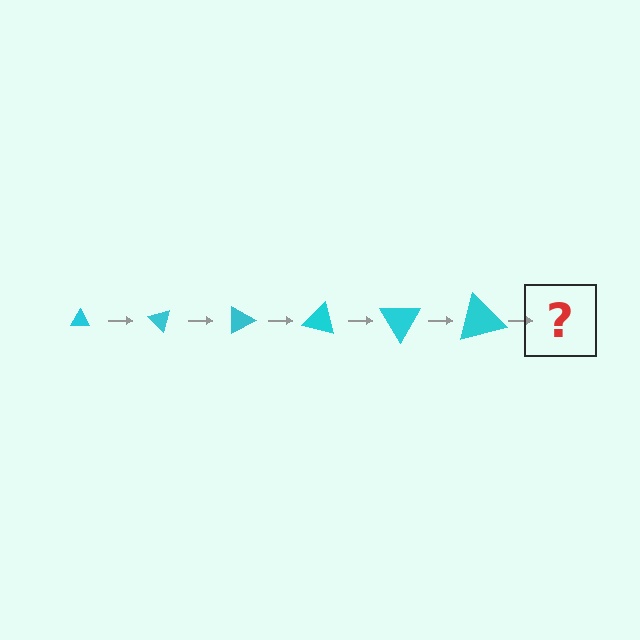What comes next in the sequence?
The next element should be a triangle, larger than the previous one and rotated 270 degrees from the start.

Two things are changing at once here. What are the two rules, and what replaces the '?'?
The two rules are that the triangle grows larger each step and it rotates 45 degrees each step. The '?' should be a triangle, larger than the previous one and rotated 270 degrees from the start.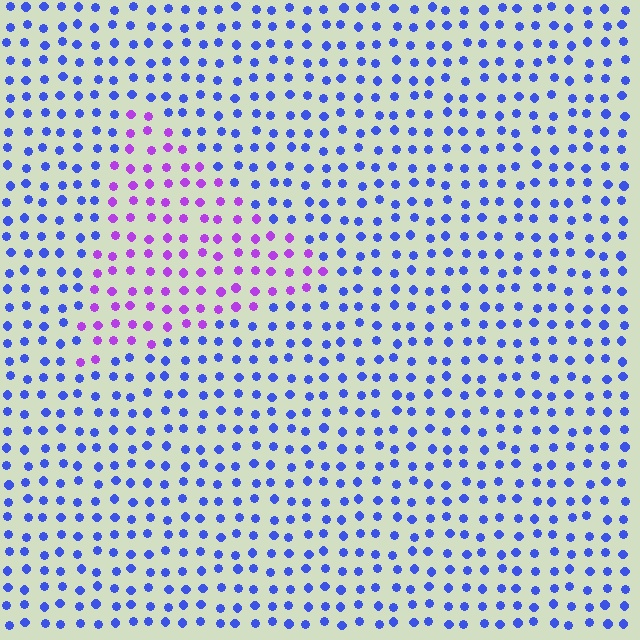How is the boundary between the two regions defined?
The boundary is defined purely by a slight shift in hue (about 52 degrees). Spacing, size, and orientation are identical on both sides.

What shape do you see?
I see a triangle.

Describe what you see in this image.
The image is filled with small blue elements in a uniform arrangement. A triangle-shaped region is visible where the elements are tinted to a slightly different hue, forming a subtle color boundary.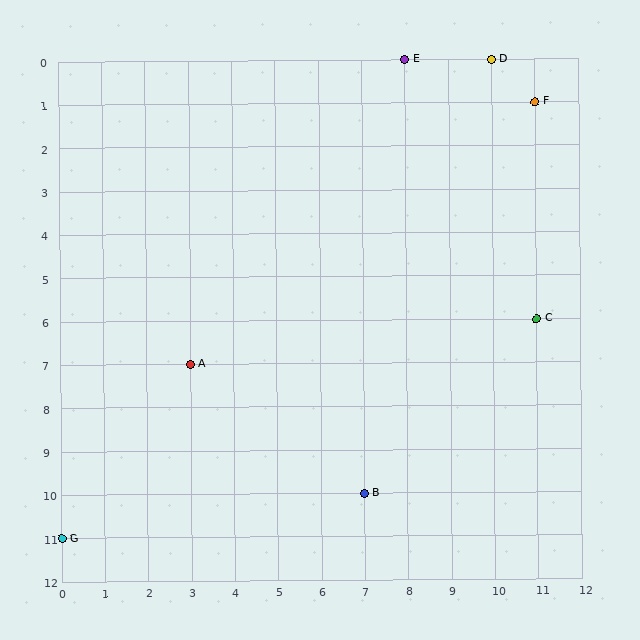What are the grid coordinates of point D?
Point D is at grid coordinates (10, 0).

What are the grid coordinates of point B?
Point B is at grid coordinates (7, 10).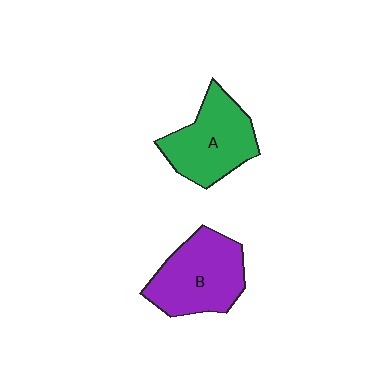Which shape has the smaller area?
Shape A (green).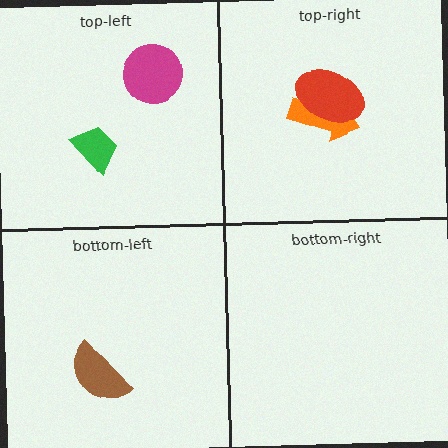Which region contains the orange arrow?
The top-right region.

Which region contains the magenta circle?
The top-left region.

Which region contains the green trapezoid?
The top-left region.